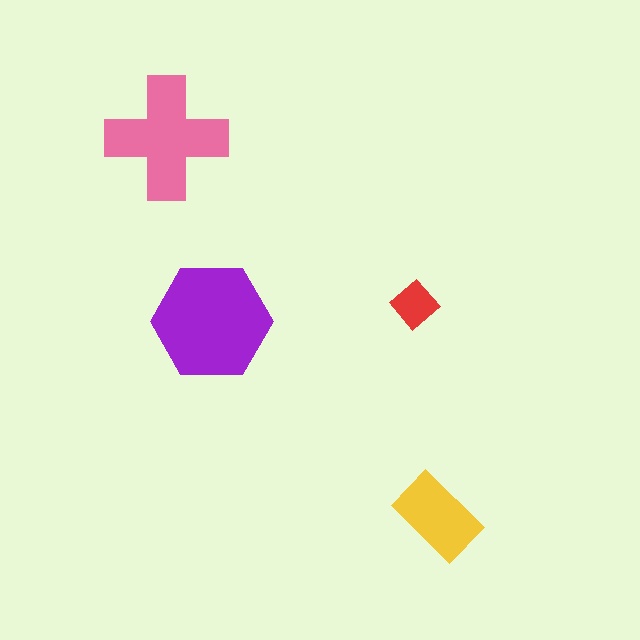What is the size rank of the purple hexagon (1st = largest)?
1st.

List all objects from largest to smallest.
The purple hexagon, the pink cross, the yellow rectangle, the red diamond.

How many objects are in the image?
There are 4 objects in the image.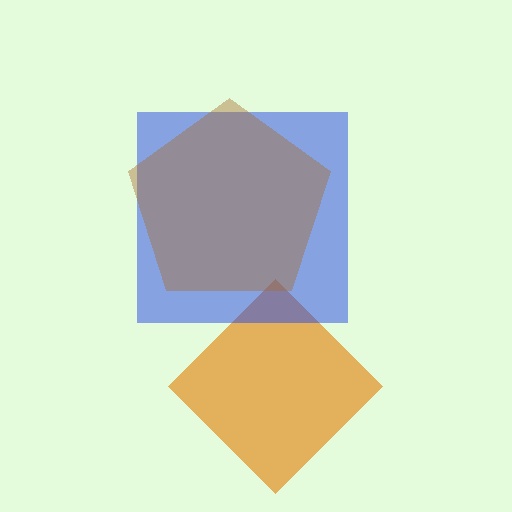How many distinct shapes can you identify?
There are 3 distinct shapes: an orange diamond, a blue square, a brown pentagon.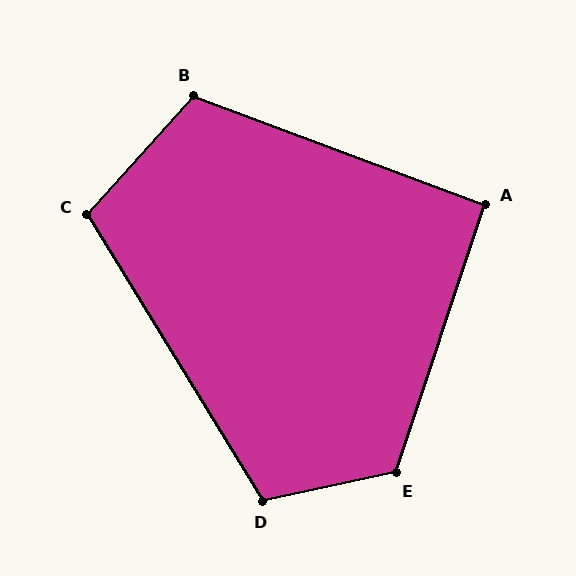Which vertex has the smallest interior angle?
A, at approximately 92 degrees.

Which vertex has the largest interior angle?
E, at approximately 120 degrees.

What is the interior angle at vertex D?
Approximately 110 degrees (obtuse).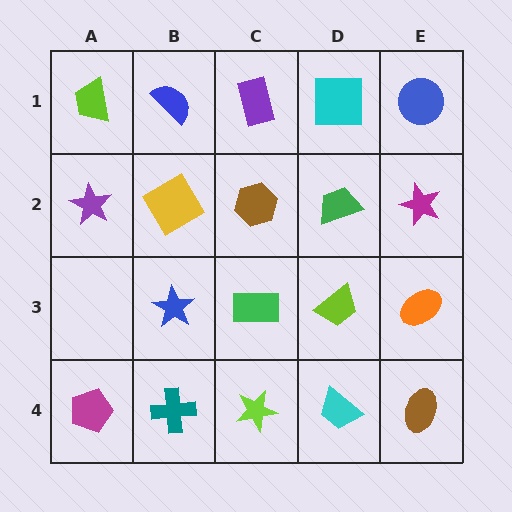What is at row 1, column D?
A cyan square.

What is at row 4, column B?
A teal cross.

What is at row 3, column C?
A green rectangle.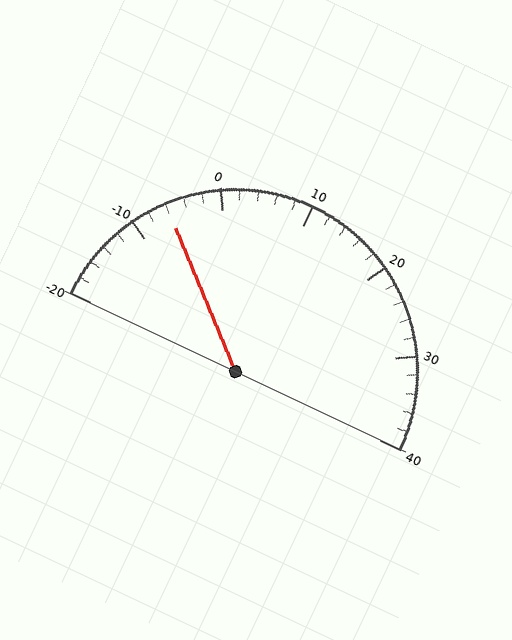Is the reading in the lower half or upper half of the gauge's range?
The reading is in the lower half of the range (-20 to 40).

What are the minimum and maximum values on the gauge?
The gauge ranges from -20 to 40.